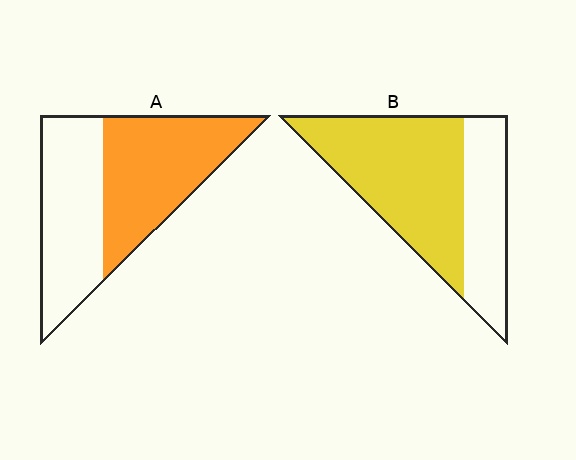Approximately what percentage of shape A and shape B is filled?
A is approximately 55% and B is approximately 65%.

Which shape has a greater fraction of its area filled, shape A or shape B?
Shape B.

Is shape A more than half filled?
Roughly half.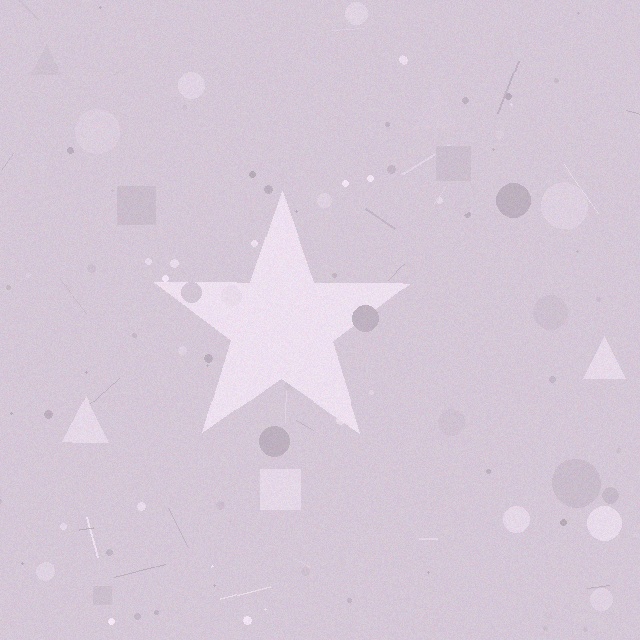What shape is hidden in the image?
A star is hidden in the image.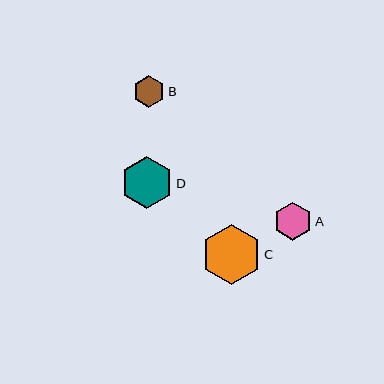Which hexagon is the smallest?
Hexagon B is the smallest with a size of approximately 31 pixels.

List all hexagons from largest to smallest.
From largest to smallest: C, D, A, B.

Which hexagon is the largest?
Hexagon C is the largest with a size of approximately 60 pixels.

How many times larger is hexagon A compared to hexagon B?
Hexagon A is approximately 1.2 times the size of hexagon B.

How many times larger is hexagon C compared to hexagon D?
Hexagon C is approximately 1.2 times the size of hexagon D.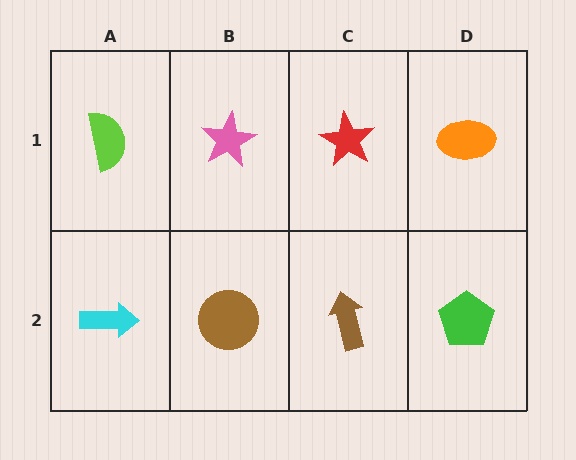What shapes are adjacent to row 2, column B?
A pink star (row 1, column B), a cyan arrow (row 2, column A), a brown arrow (row 2, column C).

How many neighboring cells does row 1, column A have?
2.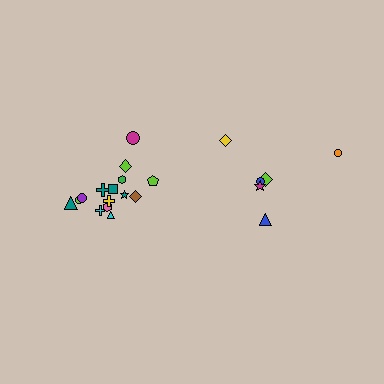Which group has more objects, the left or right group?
The left group.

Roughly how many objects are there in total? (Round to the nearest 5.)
Roughly 20 objects in total.